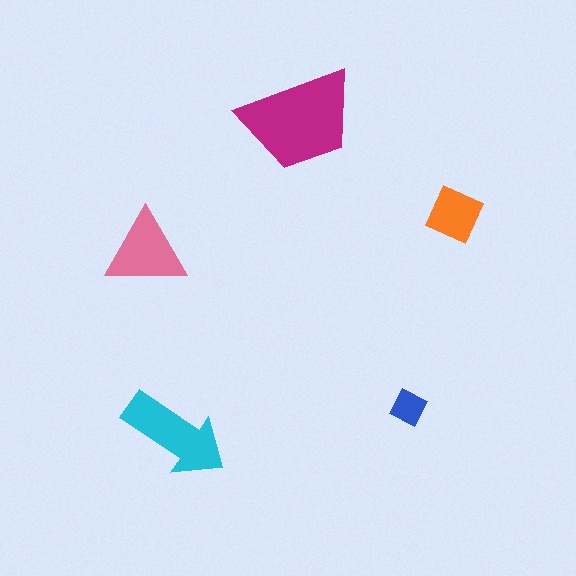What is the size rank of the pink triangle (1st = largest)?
3rd.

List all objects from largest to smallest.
The magenta trapezoid, the cyan arrow, the pink triangle, the orange diamond, the blue square.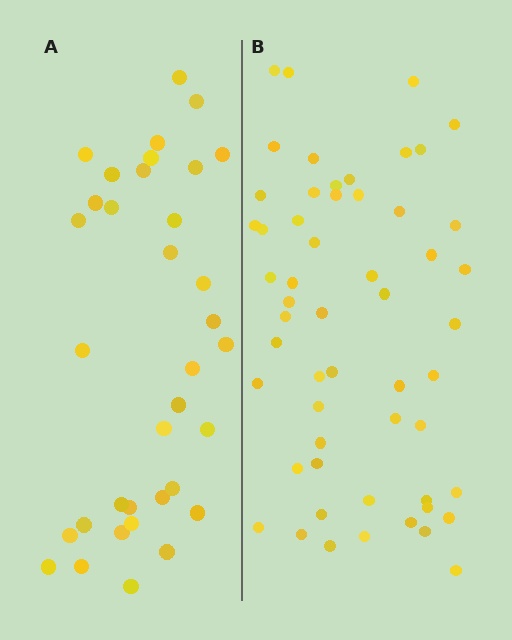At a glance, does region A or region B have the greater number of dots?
Region B (the right region) has more dots.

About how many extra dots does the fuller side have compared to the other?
Region B has approximately 20 more dots than region A.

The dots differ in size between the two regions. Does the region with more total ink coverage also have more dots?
No. Region A has more total ink coverage because its dots are larger, but region B actually contains more individual dots. Total area can be misleading — the number of items is what matters here.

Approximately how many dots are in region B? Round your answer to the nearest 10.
About 60 dots. (The exact count is 55, which rounds to 60.)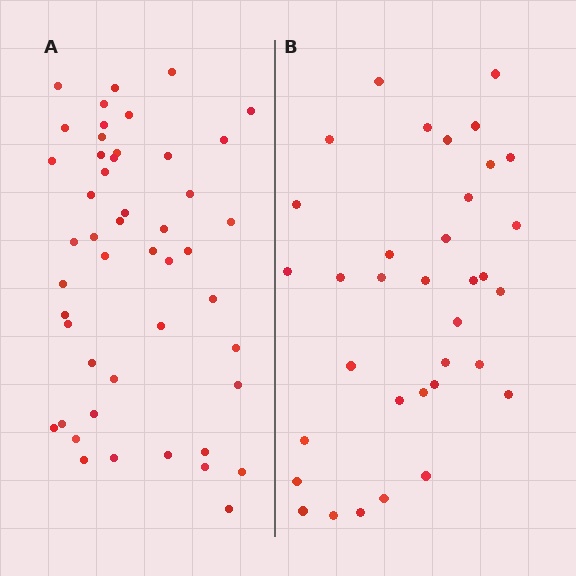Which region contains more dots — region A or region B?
Region A (the left region) has more dots.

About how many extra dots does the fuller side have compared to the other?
Region A has approximately 15 more dots than region B.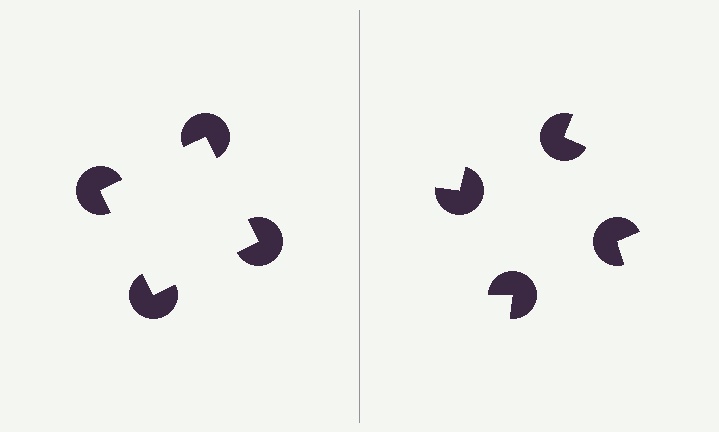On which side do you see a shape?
An illusory square appears on the left side. On the right side the wedge cuts are rotated, so no coherent shape forms.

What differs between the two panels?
The pac-man discs are positioned identically on both sides; only the wedge orientations differ. On the left they align to a square; on the right they are misaligned.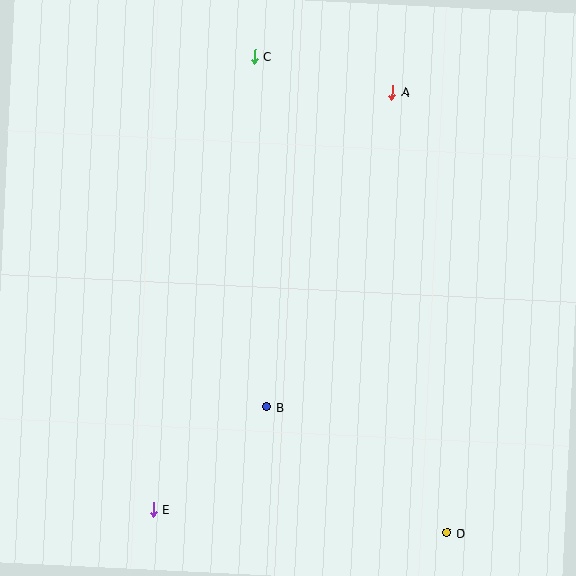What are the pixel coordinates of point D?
Point D is at (447, 533).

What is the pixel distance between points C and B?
The distance between C and B is 351 pixels.